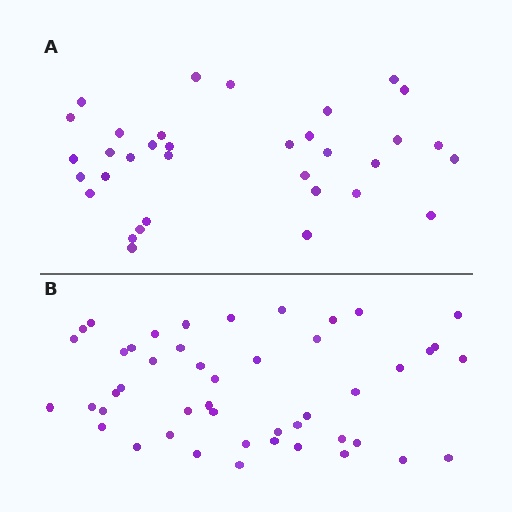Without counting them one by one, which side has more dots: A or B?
Region B (the bottom region) has more dots.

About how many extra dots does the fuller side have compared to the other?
Region B has approximately 15 more dots than region A.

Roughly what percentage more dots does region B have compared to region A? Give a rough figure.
About 40% more.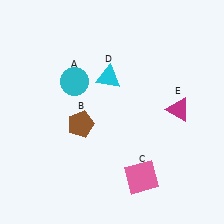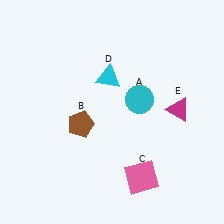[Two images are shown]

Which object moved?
The cyan circle (A) moved right.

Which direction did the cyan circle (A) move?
The cyan circle (A) moved right.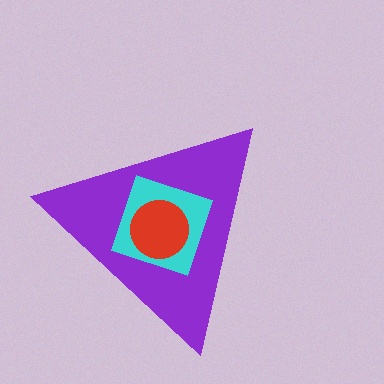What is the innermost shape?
The red circle.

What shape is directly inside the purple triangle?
The cyan square.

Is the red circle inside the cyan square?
Yes.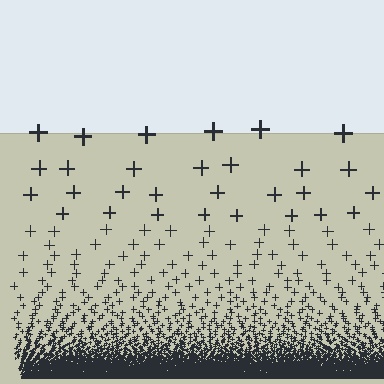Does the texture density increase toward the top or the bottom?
Density increases toward the bottom.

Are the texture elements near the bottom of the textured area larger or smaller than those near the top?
Smaller. The gradient is inverted — elements near the bottom are smaller and denser.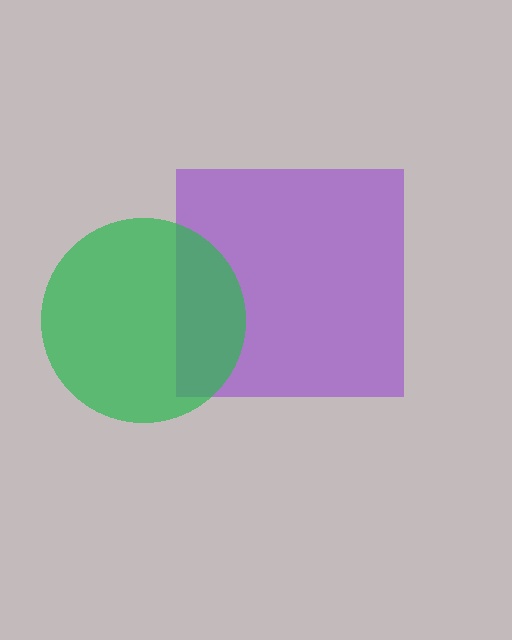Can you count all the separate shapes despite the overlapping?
Yes, there are 2 separate shapes.